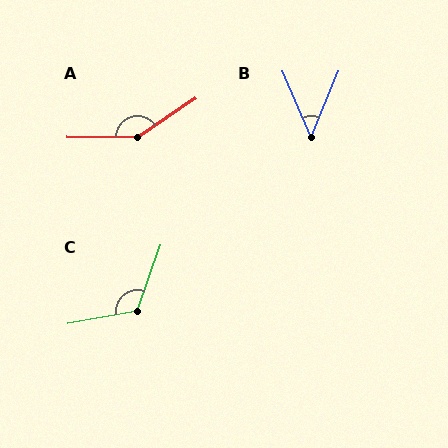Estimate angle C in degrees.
Approximately 119 degrees.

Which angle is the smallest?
B, at approximately 46 degrees.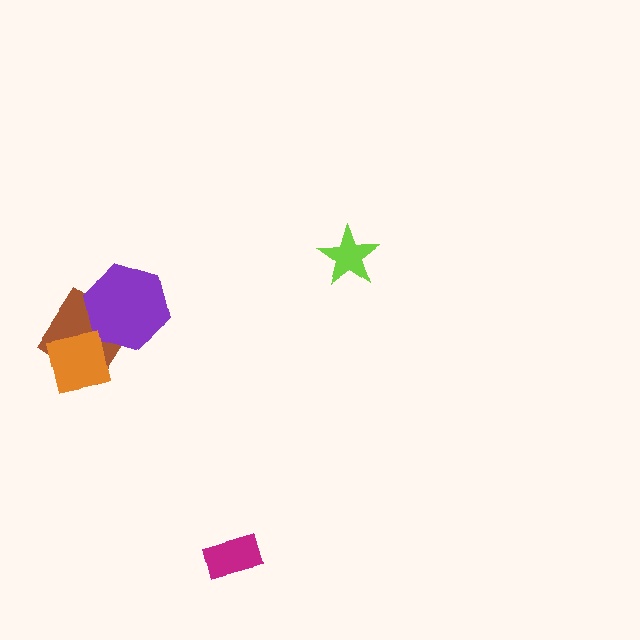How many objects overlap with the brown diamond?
2 objects overlap with the brown diamond.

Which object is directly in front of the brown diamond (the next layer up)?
The purple hexagon is directly in front of the brown diamond.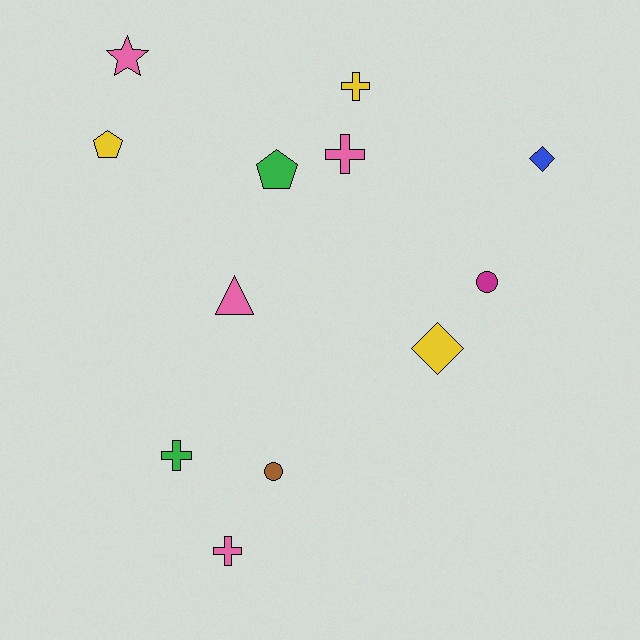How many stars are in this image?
There is 1 star.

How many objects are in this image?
There are 12 objects.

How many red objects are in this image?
There are no red objects.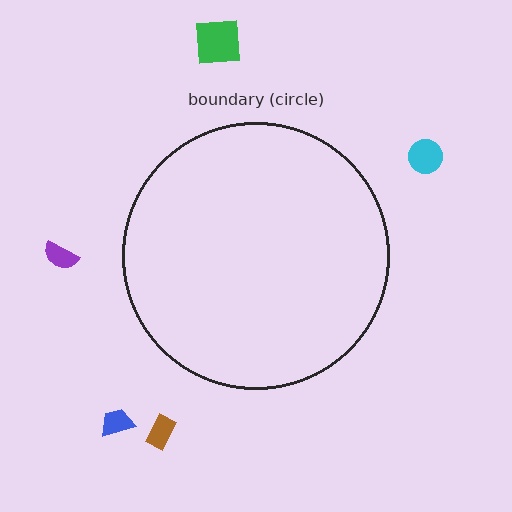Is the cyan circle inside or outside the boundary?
Outside.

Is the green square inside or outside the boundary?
Outside.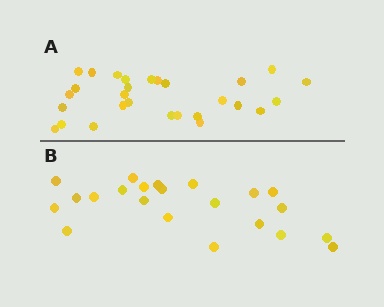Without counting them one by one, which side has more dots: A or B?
Region A (the top region) has more dots.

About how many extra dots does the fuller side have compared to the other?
Region A has about 6 more dots than region B.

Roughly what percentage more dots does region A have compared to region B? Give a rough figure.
About 25% more.